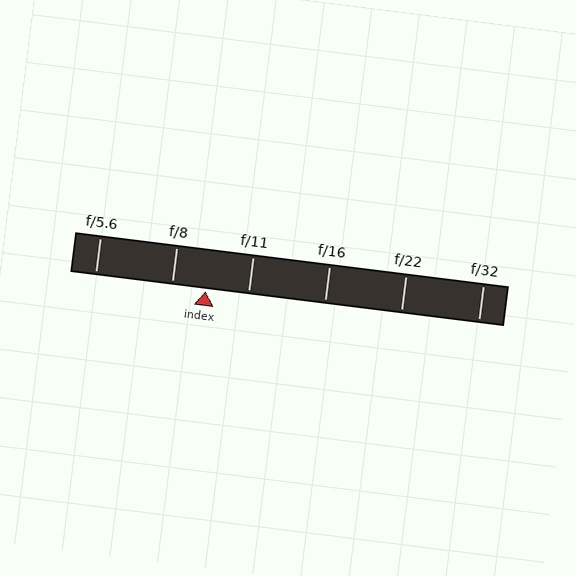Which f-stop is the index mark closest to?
The index mark is closest to f/8.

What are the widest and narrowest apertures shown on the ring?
The widest aperture shown is f/5.6 and the narrowest is f/32.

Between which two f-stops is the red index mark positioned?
The index mark is between f/8 and f/11.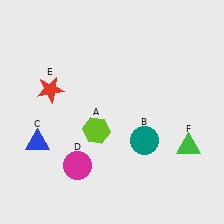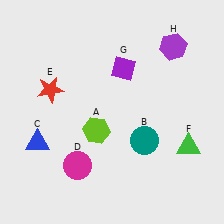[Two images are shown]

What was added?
A purple diamond (G), a purple hexagon (H) were added in Image 2.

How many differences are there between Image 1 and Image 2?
There are 2 differences between the two images.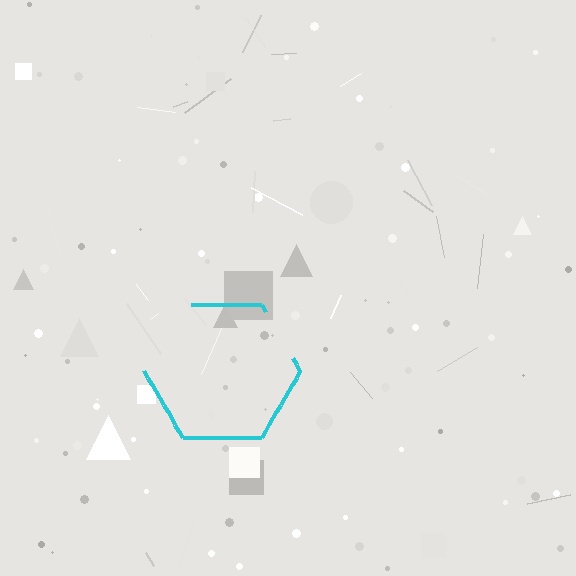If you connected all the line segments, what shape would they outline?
They would outline a hexagon.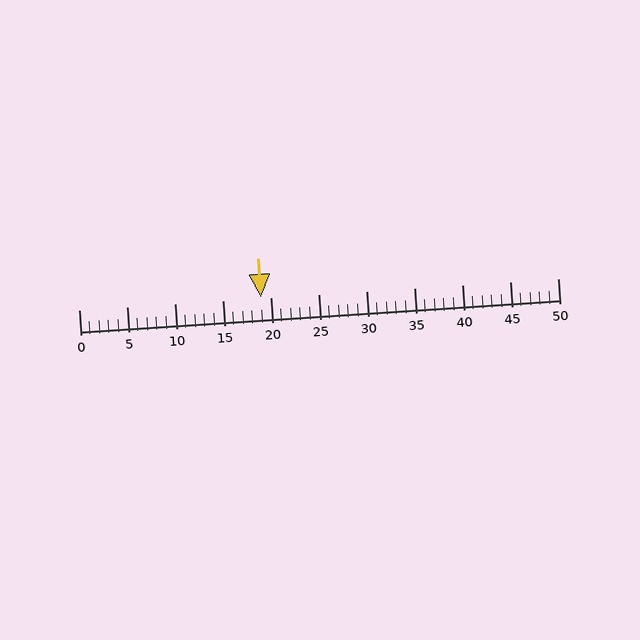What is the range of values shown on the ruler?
The ruler shows values from 0 to 50.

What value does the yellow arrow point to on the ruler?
The yellow arrow points to approximately 19.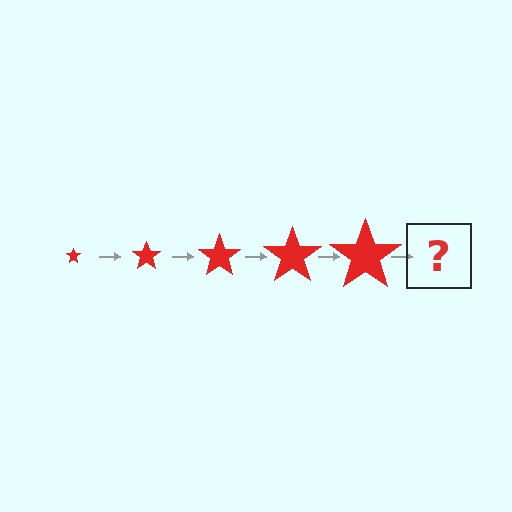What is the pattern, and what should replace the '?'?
The pattern is that the star gets progressively larger each step. The '?' should be a red star, larger than the previous one.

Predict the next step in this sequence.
The next step is a red star, larger than the previous one.